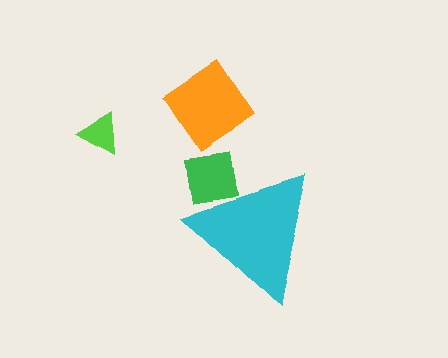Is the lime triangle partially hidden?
No, the lime triangle is fully visible.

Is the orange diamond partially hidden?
No, the orange diamond is fully visible.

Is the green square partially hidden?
Yes, the green square is partially hidden behind the cyan triangle.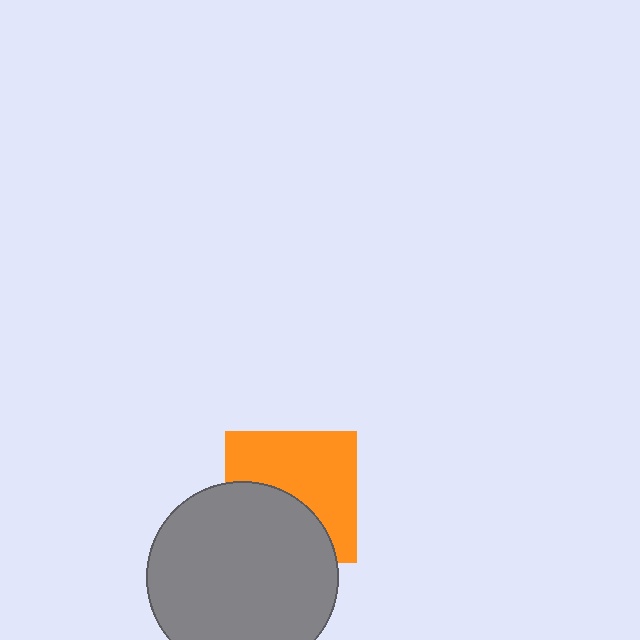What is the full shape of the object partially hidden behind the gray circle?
The partially hidden object is an orange square.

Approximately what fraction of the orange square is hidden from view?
Roughly 42% of the orange square is hidden behind the gray circle.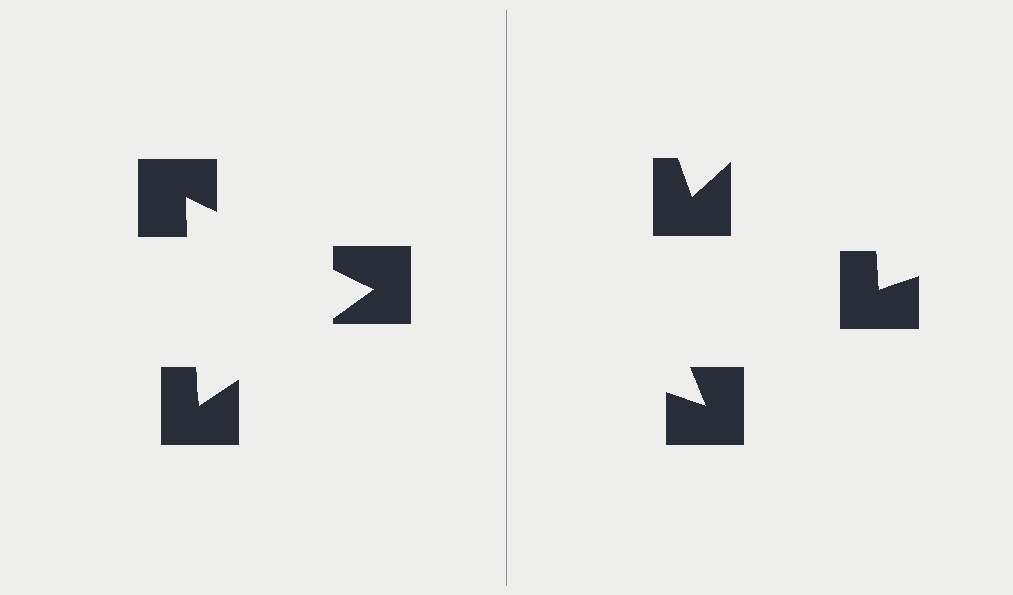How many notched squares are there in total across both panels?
6 — 3 on each side.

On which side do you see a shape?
An illusory triangle appears on the left side. On the right side the wedge cuts are rotated, so no coherent shape forms.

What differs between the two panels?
The notched squares are positioned identically on both sides; only the wedge orientations differ. On the left they align to a triangle; on the right they are misaligned.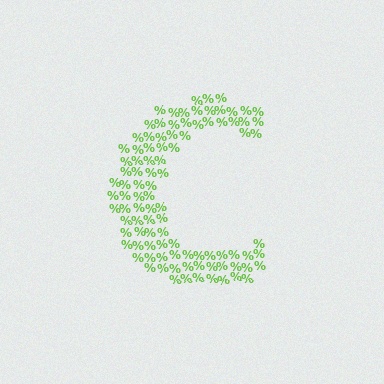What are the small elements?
The small elements are percent signs.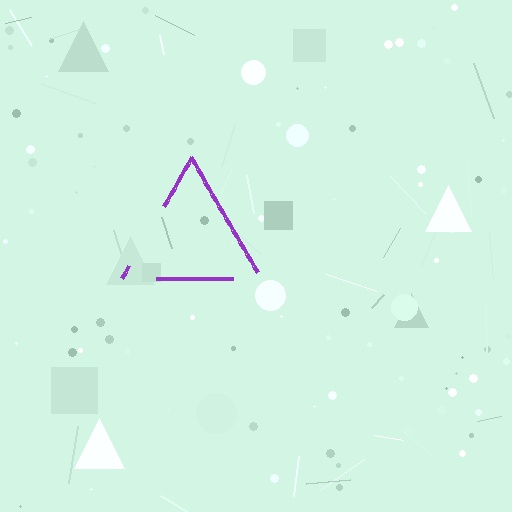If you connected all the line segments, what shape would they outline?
They would outline a triangle.